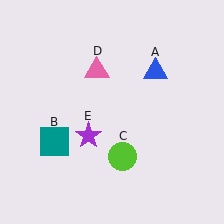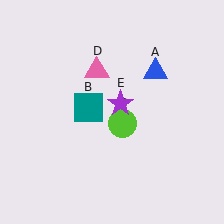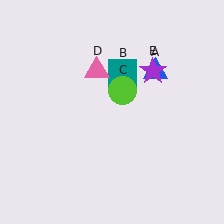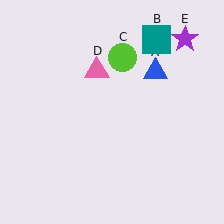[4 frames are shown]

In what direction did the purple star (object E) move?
The purple star (object E) moved up and to the right.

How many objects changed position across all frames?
3 objects changed position: teal square (object B), lime circle (object C), purple star (object E).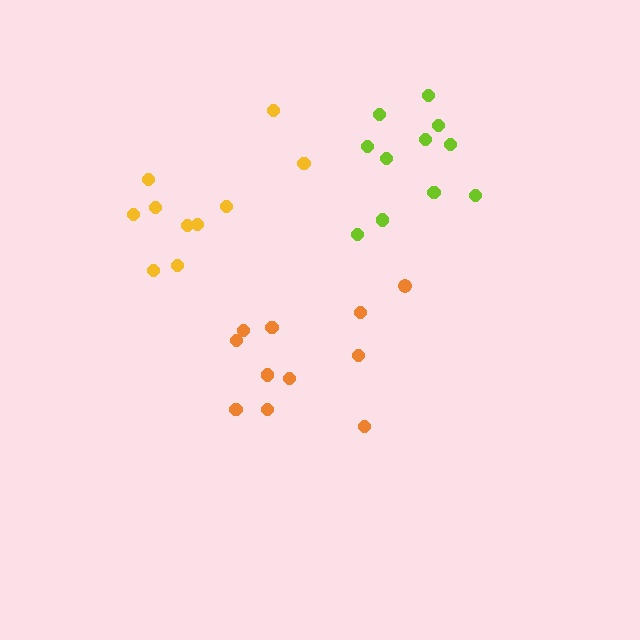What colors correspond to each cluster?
The clusters are colored: yellow, orange, lime.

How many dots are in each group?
Group 1: 10 dots, Group 2: 11 dots, Group 3: 11 dots (32 total).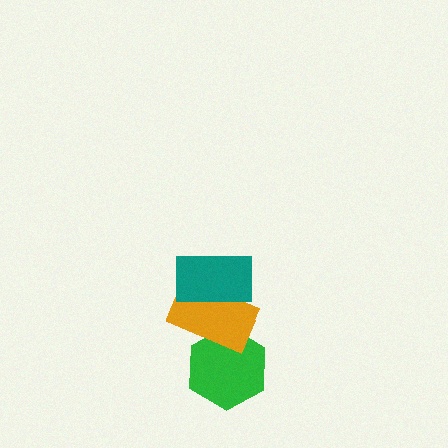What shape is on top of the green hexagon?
The orange rectangle is on top of the green hexagon.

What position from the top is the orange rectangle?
The orange rectangle is 2nd from the top.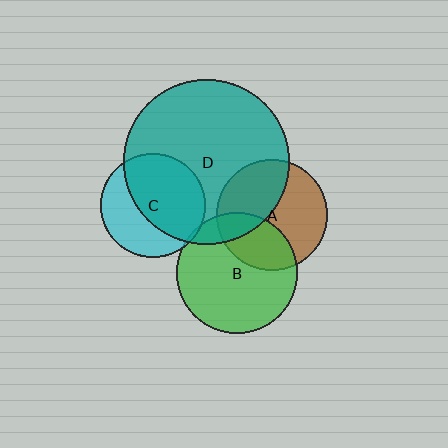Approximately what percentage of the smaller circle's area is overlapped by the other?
Approximately 15%.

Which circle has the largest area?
Circle D (teal).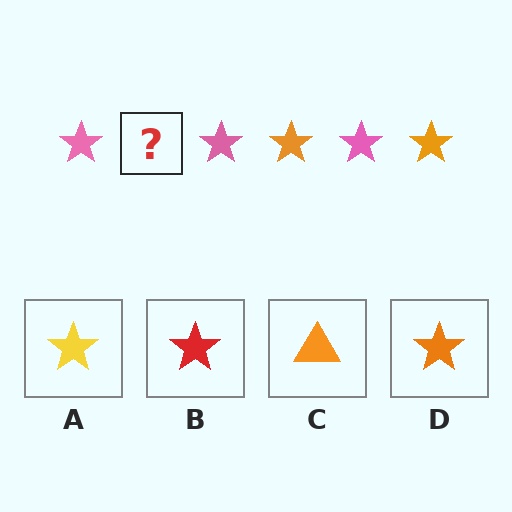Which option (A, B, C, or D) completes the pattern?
D.